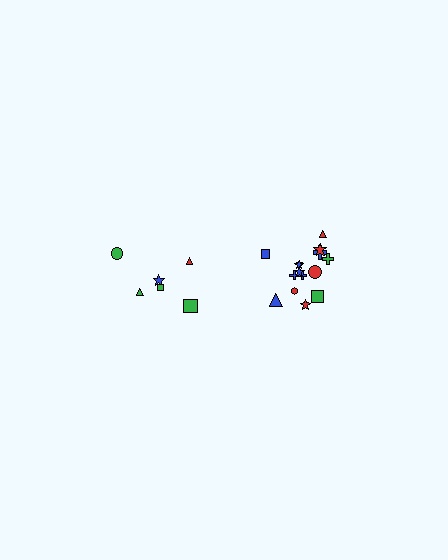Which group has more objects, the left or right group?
The right group.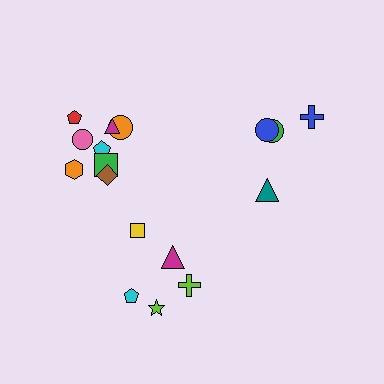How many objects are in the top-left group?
There are 8 objects.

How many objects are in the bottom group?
There are 5 objects.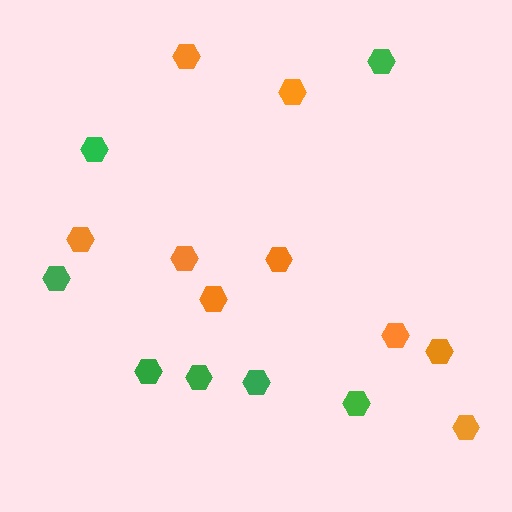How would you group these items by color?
There are 2 groups: one group of orange hexagons (9) and one group of green hexagons (7).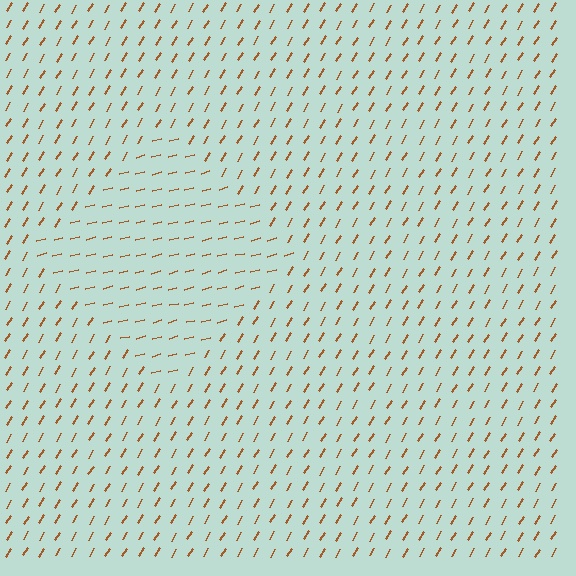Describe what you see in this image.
The image is filled with small brown line segments. A diamond region in the image has lines oriented differently from the surrounding lines, creating a visible texture boundary.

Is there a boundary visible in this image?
Yes, there is a texture boundary formed by a change in line orientation.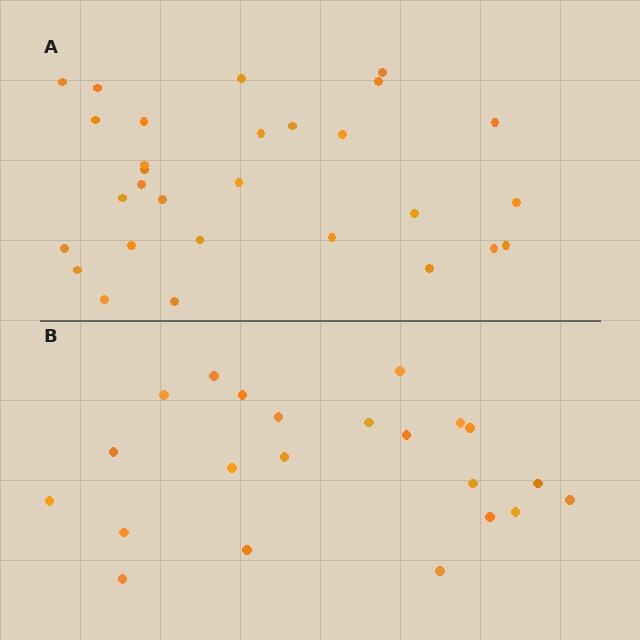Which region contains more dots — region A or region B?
Region A (the top region) has more dots.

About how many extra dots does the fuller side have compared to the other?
Region A has roughly 8 or so more dots than region B.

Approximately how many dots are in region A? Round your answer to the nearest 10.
About 30 dots. (The exact count is 29, which rounds to 30.)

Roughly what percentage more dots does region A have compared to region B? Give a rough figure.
About 30% more.